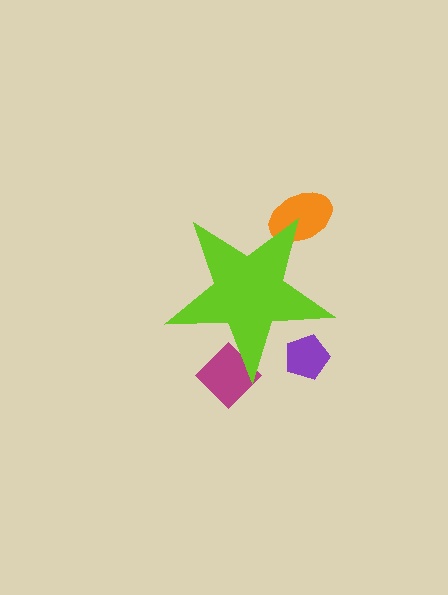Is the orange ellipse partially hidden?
Yes, the orange ellipse is partially hidden behind the lime star.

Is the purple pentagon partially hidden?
Yes, the purple pentagon is partially hidden behind the lime star.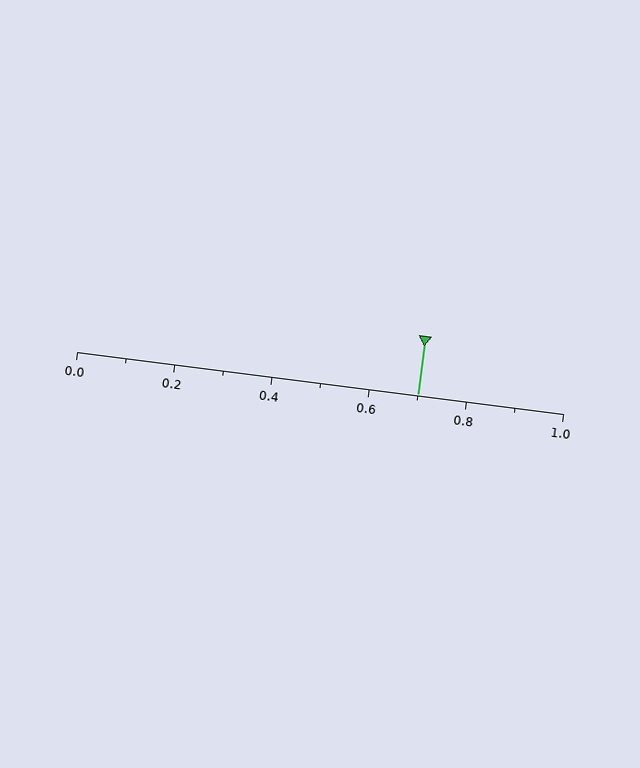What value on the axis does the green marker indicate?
The marker indicates approximately 0.7.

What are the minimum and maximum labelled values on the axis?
The axis runs from 0.0 to 1.0.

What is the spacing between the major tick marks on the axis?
The major ticks are spaced 0.2 apart.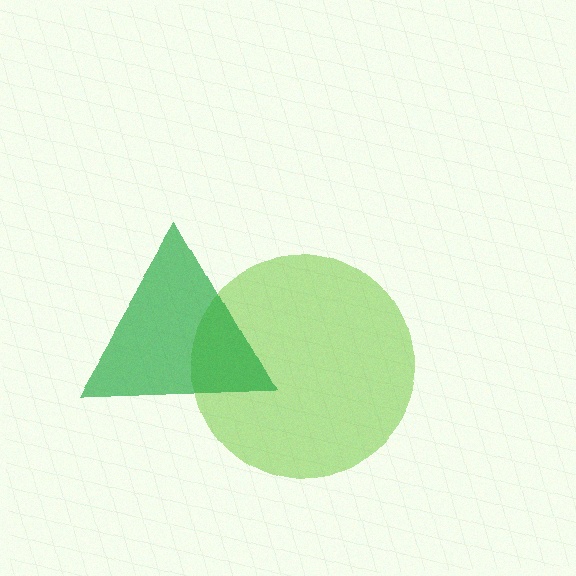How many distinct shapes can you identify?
There are 2 distinct shapes: a lime circle, a green triangle.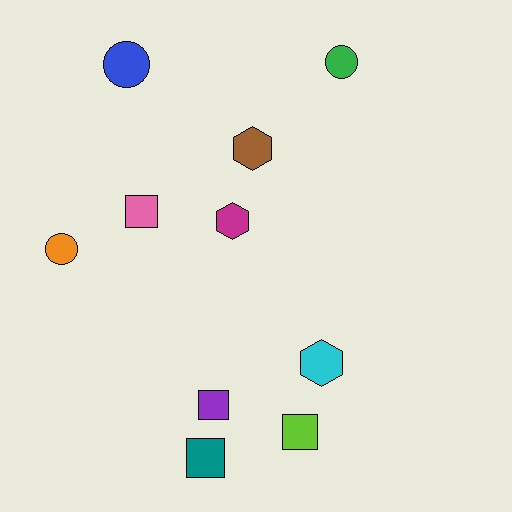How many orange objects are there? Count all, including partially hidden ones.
There is 1 orange object.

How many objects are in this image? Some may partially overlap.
There are 10 objects.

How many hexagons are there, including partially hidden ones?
There are 3 hexagons.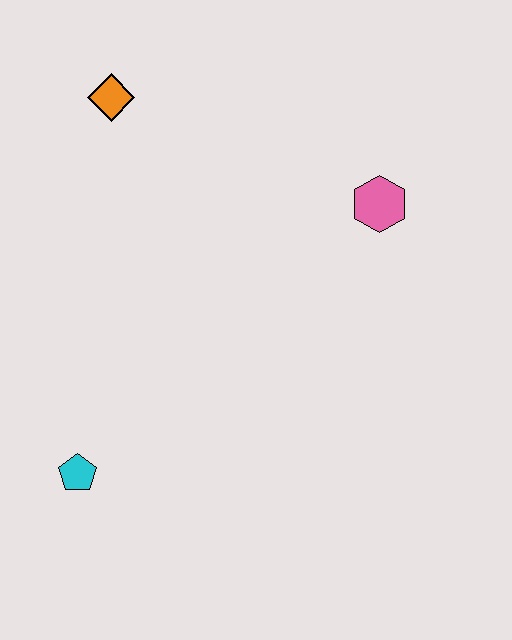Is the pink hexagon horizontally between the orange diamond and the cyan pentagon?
No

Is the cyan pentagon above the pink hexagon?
No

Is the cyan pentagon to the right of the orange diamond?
No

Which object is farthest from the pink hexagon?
The cyan pentagon is farthest from the pink hexagon.